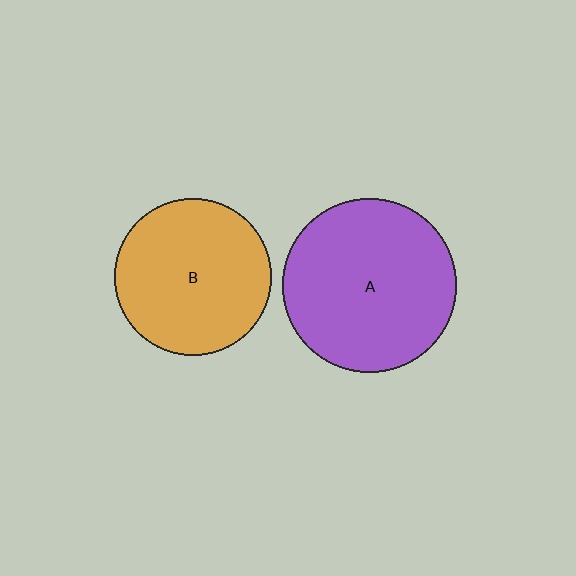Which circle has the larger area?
Circle A (purple).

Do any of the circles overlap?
No, none of the circles overlap.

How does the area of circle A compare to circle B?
Approximately 1.2 times.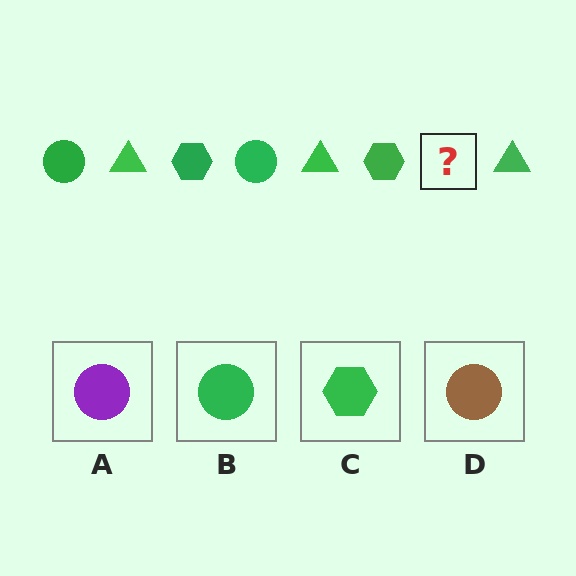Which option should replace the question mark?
Option B.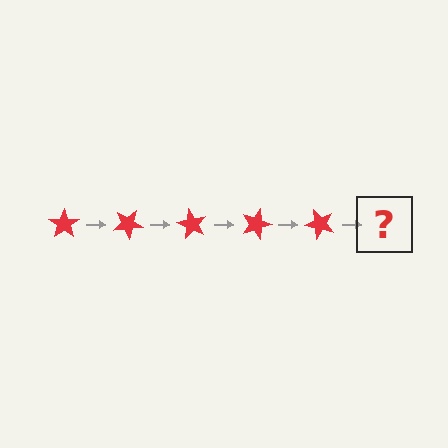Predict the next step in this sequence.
The next step is a red star rotated 150 degrees.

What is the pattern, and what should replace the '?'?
The pattern is that the star rotates 30 degrees each step. The '?' should be a red star rotated 150 degrees.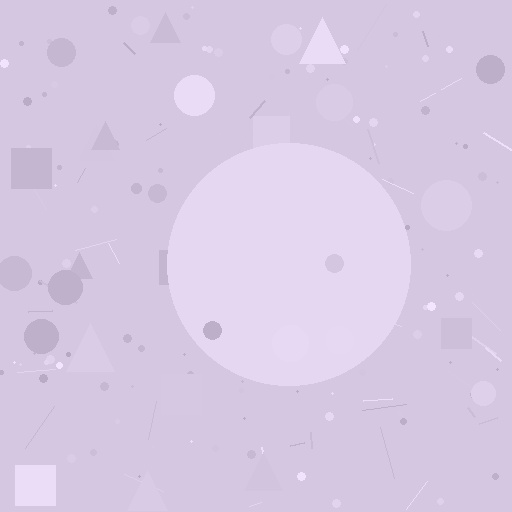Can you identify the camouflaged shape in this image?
The camouflaged shape is a circle.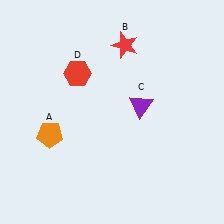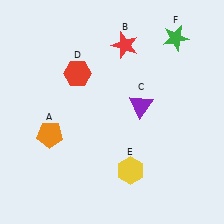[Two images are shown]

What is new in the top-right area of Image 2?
A green star (F) was added in the top-right area of Image 2.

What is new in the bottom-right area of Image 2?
A yellow hexagon (E) was added in the bottom-right area of Image 2.